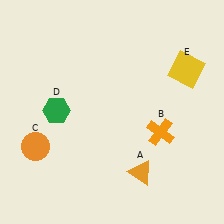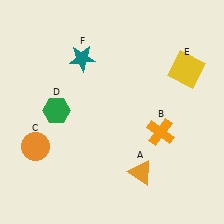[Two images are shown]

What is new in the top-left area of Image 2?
A teal star (F) was added in the top-left area of Image 2.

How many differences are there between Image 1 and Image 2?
There is 1 difference between the two images.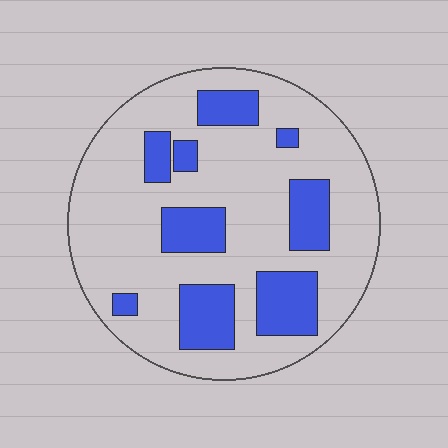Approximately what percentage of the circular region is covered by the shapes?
Approximately 25%.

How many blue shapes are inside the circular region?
9.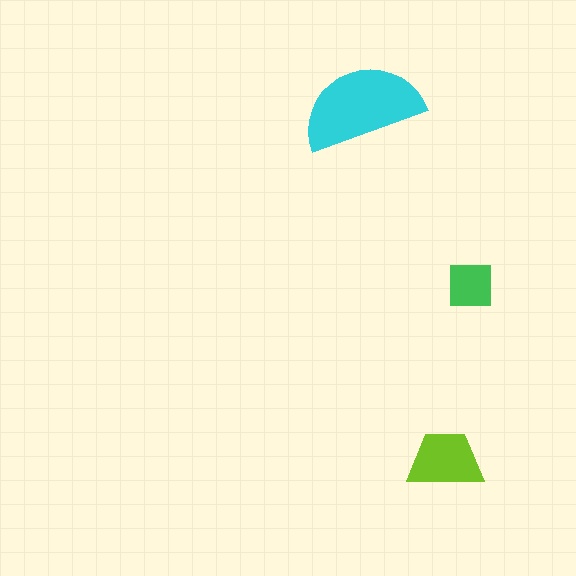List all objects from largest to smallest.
The cyan semicircle, the lime trapezoid, the green square.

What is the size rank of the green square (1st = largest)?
3rd.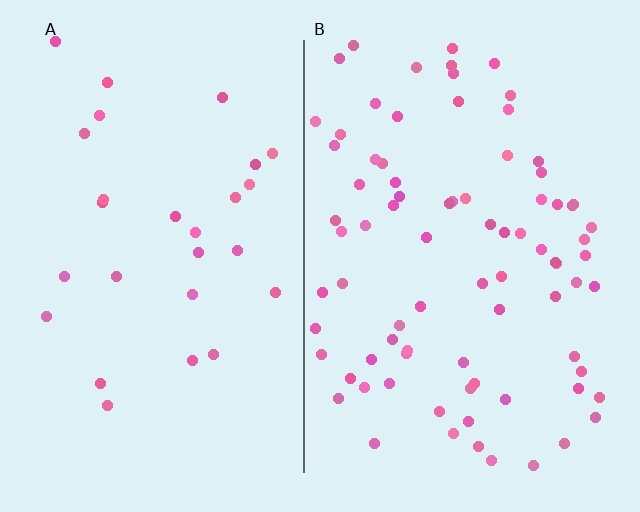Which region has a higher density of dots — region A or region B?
B (the right).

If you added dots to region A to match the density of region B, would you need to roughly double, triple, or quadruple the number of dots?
Approximately triple.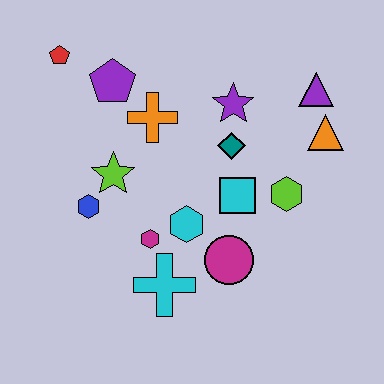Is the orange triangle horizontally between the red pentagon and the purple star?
No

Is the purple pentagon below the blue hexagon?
No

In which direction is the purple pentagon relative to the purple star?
The purple pentagon is to the left of the purple star.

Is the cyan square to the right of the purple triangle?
No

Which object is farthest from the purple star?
The cyan cross is farthest from the purple star.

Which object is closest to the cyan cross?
The magenta hexagon is closest to the cyan cross.